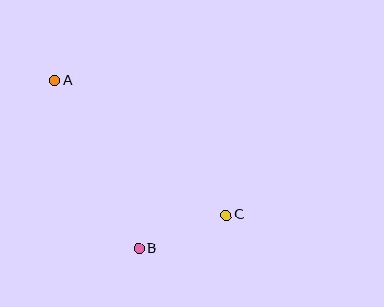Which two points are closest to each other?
Points B and C are closest to each other.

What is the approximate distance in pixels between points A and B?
The distance between A and B is approximately 188 pixels.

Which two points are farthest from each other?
Points A and C are farthest from each other.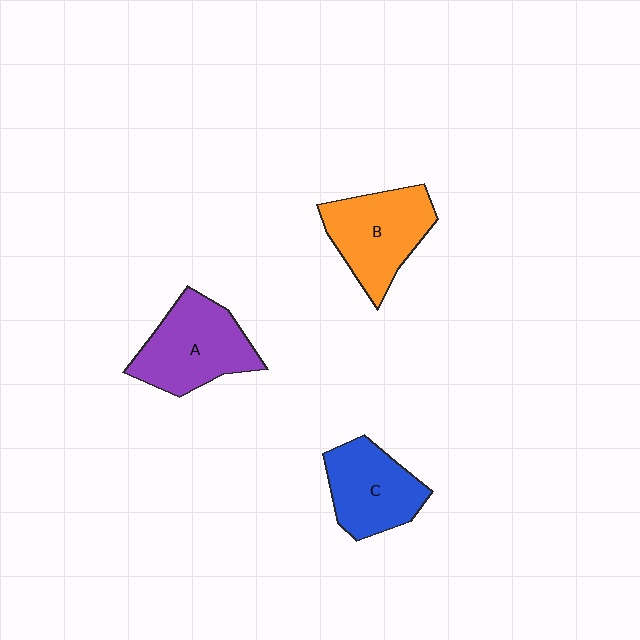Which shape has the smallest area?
Shape C (blue).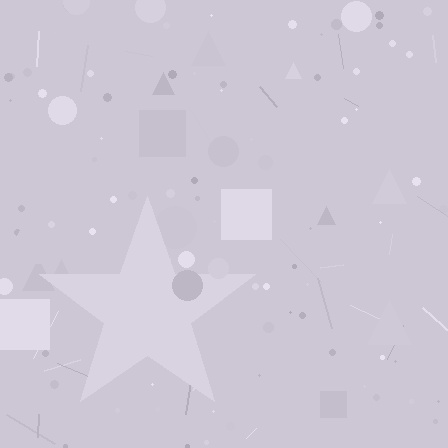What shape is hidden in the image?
A star is hidden in the image.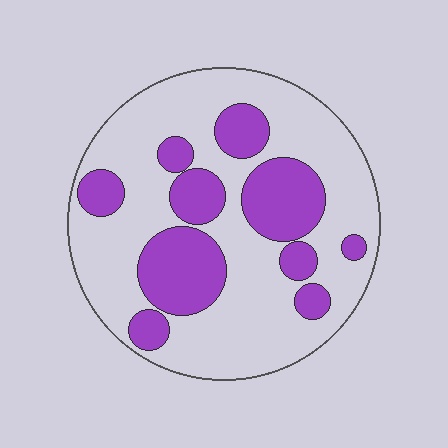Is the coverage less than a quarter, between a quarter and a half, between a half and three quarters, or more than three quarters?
Between a quarter and a half.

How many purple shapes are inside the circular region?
10.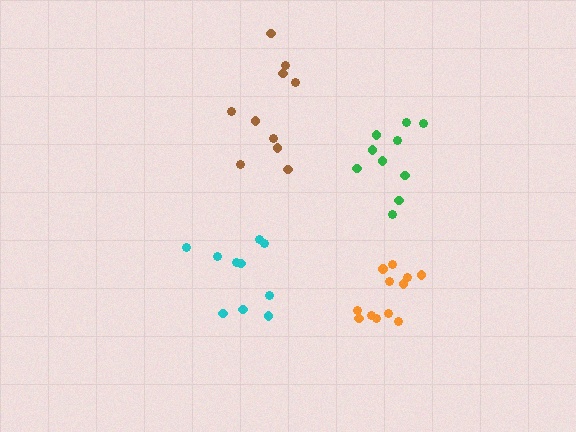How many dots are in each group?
Group 1: 10 dots, Group 2: 12 dots, Group 3: 10 dots, Group 4: 10 dots (42 total).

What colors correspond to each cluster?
The clusters are colored: brown, orange, cyan, green.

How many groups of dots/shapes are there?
There are 4 groups.